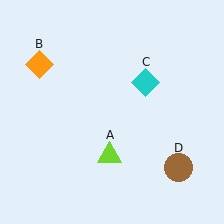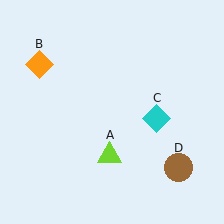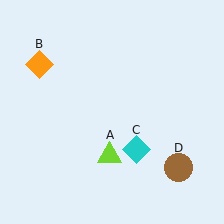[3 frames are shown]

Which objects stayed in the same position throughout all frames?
Lime triangle (object A) and orange diamond (object B) and brown circle (object D) remained stationary.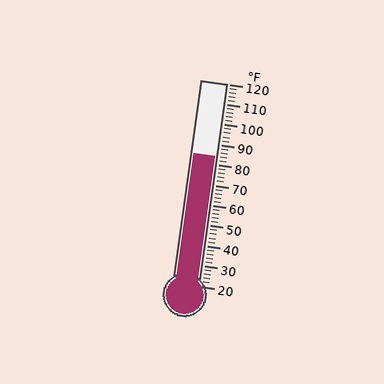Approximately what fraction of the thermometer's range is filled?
The thermometer is filled to approximately 65% of its range.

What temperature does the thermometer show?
The thermometer shows approximately 84°F.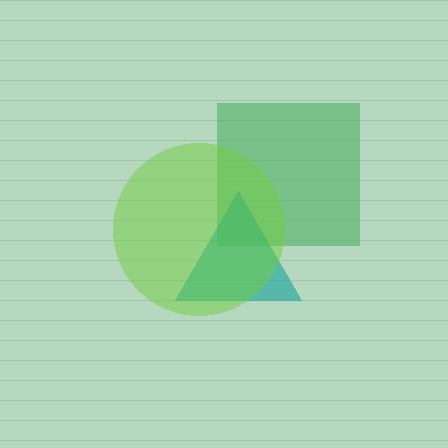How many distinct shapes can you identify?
There are 3 distinct shapes: a green square, a teal triangle, a lime circle.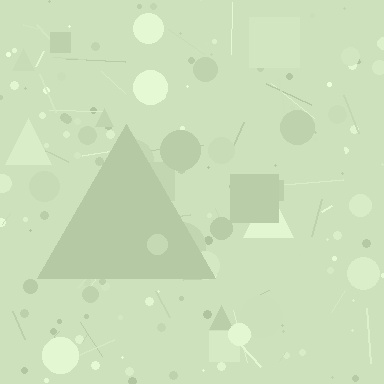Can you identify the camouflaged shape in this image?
The camouflaged shape is a triangle.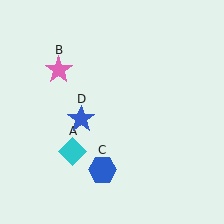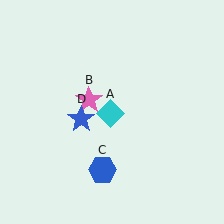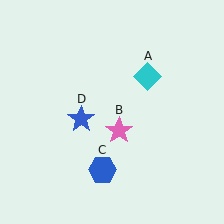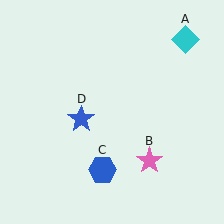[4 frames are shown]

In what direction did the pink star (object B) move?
The pink star (object B) moved down and to the right.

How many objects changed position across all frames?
2 objects changed position: cyan diamond (object A), pink star (object B).